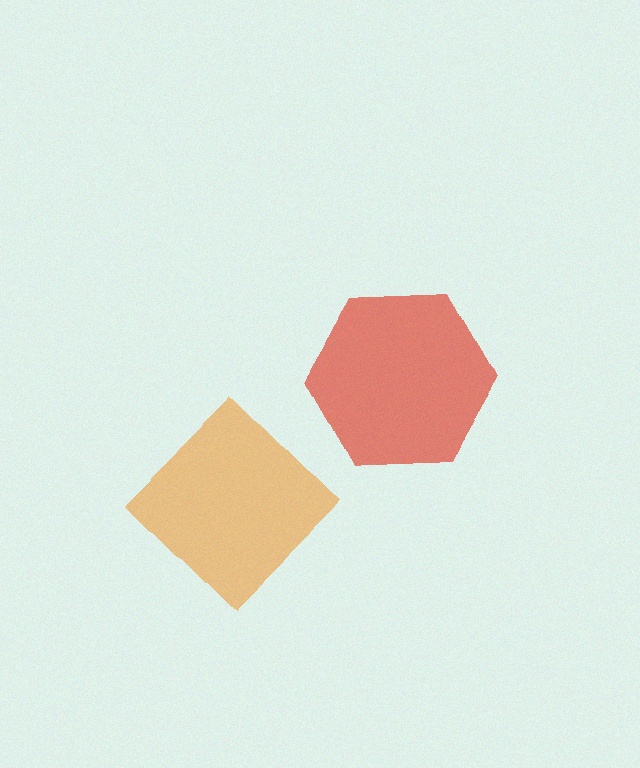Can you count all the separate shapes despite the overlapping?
Yes, there are 2 separate shapes.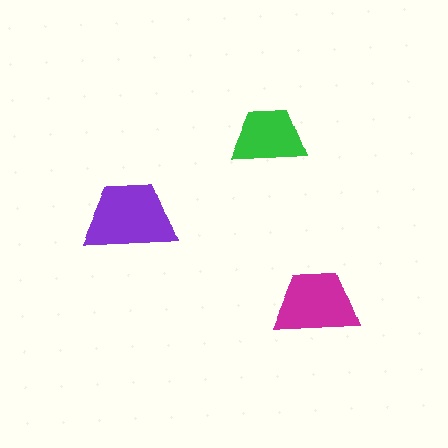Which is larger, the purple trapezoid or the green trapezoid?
The purple one.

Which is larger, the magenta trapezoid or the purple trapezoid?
The purple one.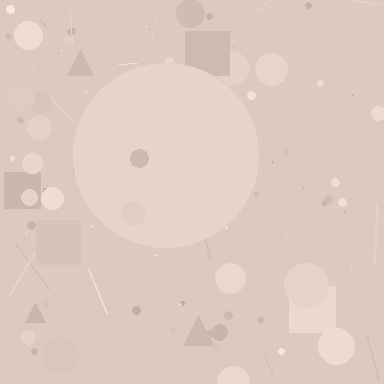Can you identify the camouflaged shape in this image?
The camouflaged shape is a circle.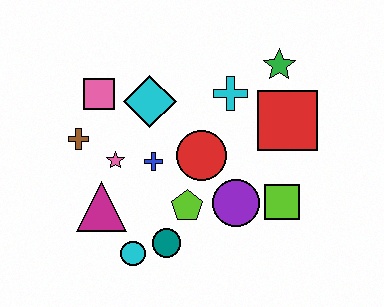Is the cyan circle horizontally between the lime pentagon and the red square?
No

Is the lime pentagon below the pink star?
Yes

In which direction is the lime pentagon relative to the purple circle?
The lime pentagon is to the left of the purple circle.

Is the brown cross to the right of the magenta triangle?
No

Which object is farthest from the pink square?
The lime square is farthest from the pink square.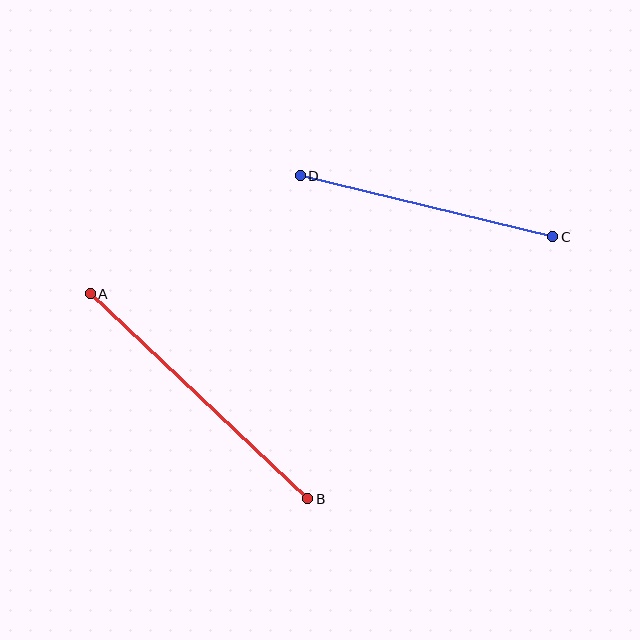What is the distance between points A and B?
The distance is approximately 299 pixels.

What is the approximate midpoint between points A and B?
The midpoint is at approximately (199, 396) pixels.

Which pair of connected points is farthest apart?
Points A and B are farthest apart.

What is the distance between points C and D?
The distance is approximately 260 pixels.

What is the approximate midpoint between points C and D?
The midpoint is at approximately (427, 206) pixels.